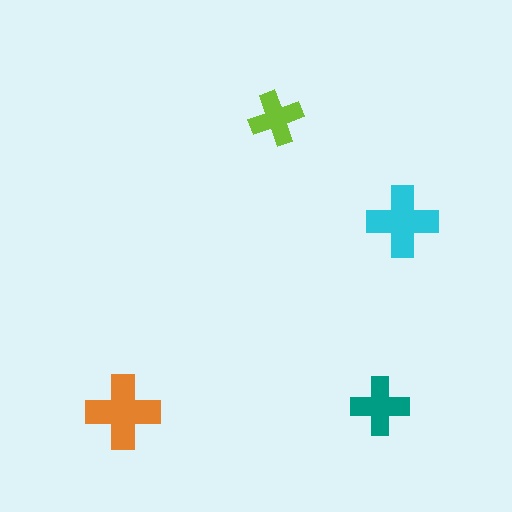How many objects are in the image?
There are 4 objects in the image.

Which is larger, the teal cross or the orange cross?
The orange one.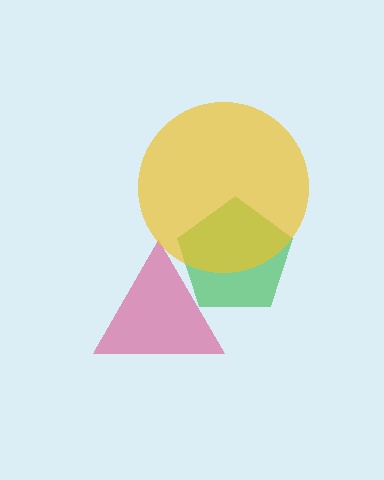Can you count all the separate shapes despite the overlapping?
Yes, there are 3 separate shapes.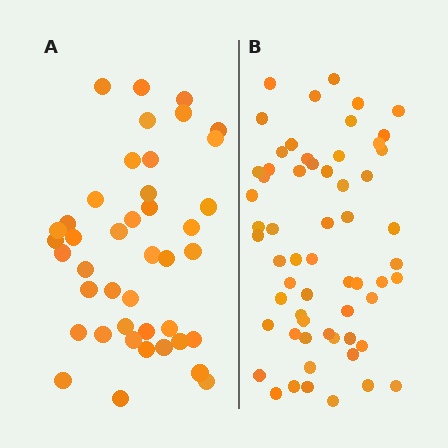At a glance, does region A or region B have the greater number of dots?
Region B (the right region) has more dots.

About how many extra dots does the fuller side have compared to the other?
Region B has approximately 20 more dots than region A.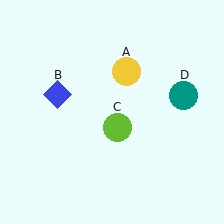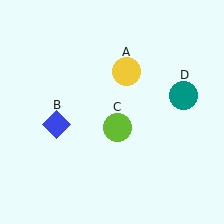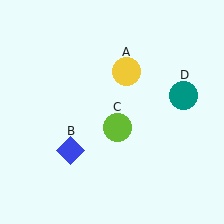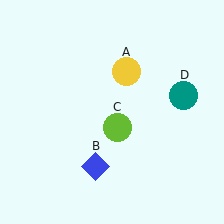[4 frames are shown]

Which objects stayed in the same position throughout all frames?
Yellow circle (object A) and lime circle (object C) and teal circle (object D) remained stationary.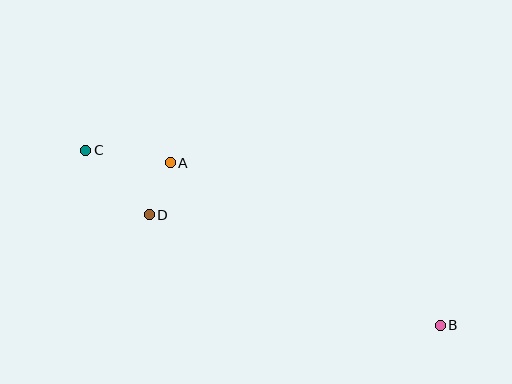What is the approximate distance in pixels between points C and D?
The distance between C and D is approximately 91 pixels.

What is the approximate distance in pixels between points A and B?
The distance between A and B is approximately 315 pixels.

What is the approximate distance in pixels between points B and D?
The distance between B and D is approximately 311 pixels.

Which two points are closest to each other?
Points A and D are closest to each other.